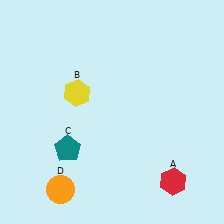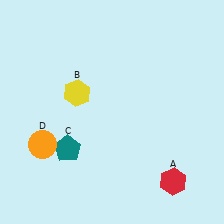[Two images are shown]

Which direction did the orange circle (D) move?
The orange circle (D) moved up.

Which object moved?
The orange circle (D) moved up.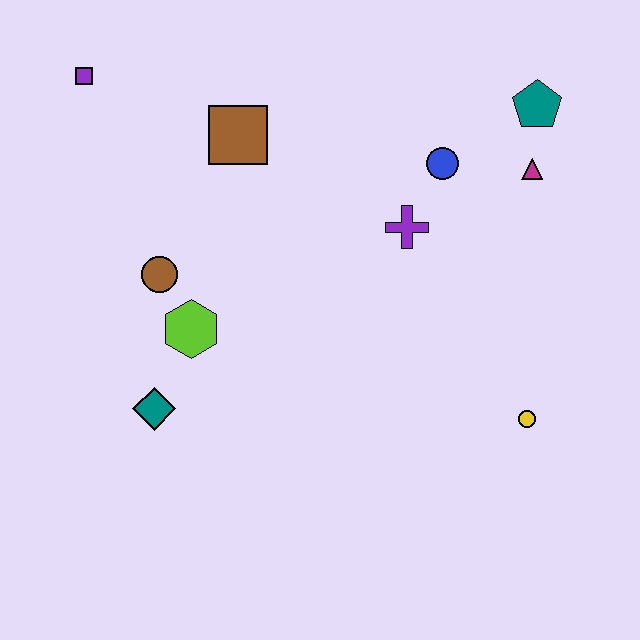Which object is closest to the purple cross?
The blue circle is closest to the purple cross.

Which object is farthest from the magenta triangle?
The purple square is farthest from the magenta triangle.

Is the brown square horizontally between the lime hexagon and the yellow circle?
Yes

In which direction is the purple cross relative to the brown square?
The purple cross is to the right of the brown square.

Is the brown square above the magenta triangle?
Yes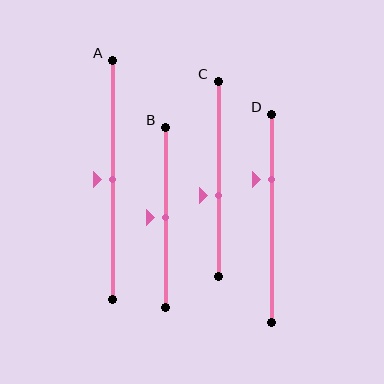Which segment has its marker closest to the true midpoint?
Segment A has its marker closest to the true midpoint.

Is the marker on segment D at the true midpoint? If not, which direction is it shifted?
No, the marker on segment D is shifted upward by about 19% of the segment length.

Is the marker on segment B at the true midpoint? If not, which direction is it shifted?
Yes, the marker on segment B is at the true midpoint.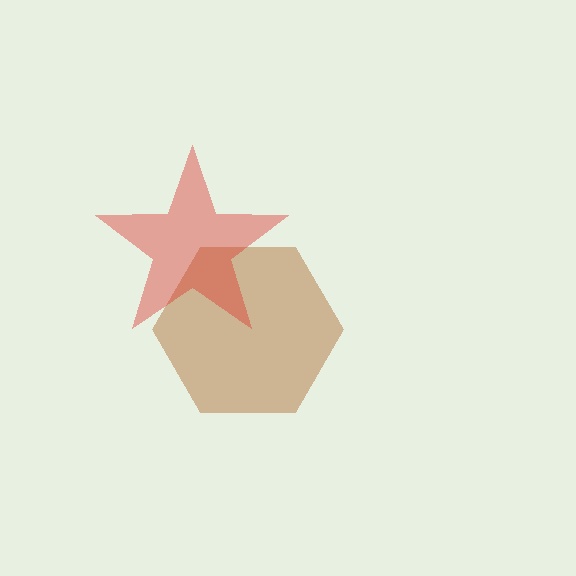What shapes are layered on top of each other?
The layered shapes are: a brown hexagon, a red star.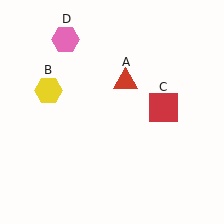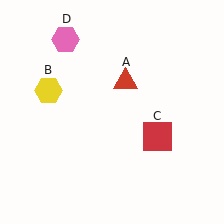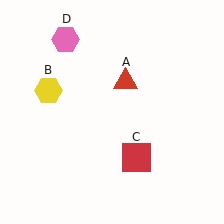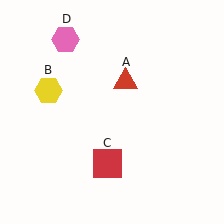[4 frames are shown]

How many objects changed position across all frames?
1 object changed position: red square (object C).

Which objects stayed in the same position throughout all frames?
Red triangle (object A) and yellow hexagon (object B) and pink hexagon (object D) remained stationary.